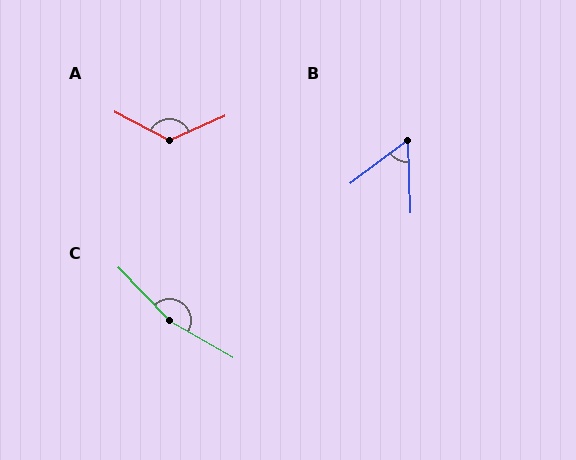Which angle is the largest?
C, at approximately 163 degrees.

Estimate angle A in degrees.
Approximately 128 degrees.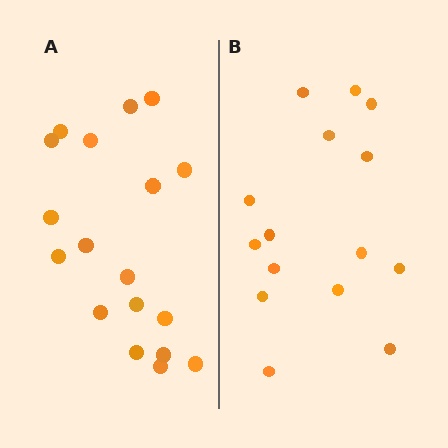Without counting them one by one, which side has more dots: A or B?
Region A (the left region) has more dots.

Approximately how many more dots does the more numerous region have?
Region A has just a few more — roughly 2 or 3 more dots than region B.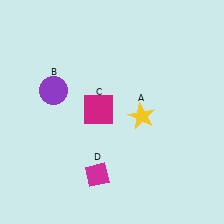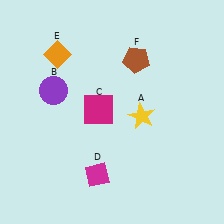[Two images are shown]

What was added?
An orange diamond (E), a brown pentagon (F) were added in Image 2.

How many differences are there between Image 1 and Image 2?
There are 2 differences between the two images.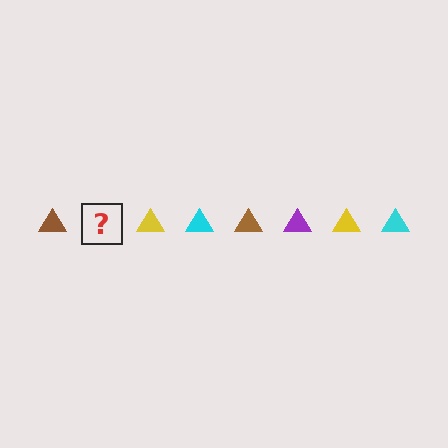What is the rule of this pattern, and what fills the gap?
The rule is that the pattern cycles through brown, purple, yellow, cyan triangles. The gap should be filled with a purple triangle.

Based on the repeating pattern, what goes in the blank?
The blank should be a purple triangle.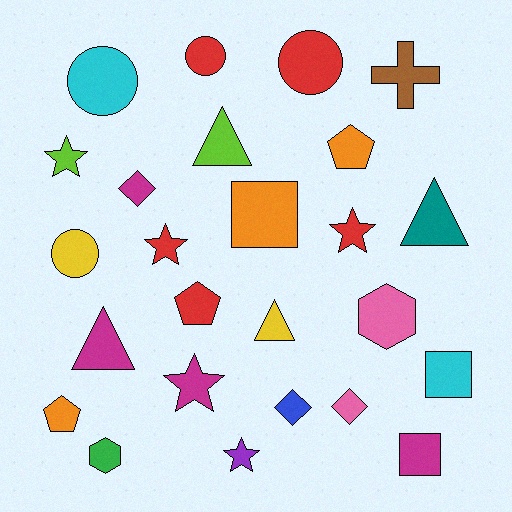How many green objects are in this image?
There is 1 green object.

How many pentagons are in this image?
There are 3 pentagons.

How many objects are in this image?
There are 25 objects.